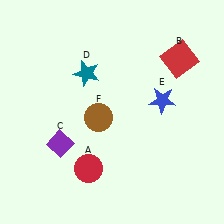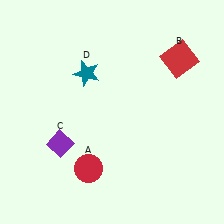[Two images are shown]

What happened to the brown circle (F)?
The brown circle (F) was removed in Image 2. It was in the bottom-left area of Image 1.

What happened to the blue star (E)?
The blue star (E) was removed in Image 2. It was in the top-right area of Image 1.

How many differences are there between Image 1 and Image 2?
There are 2 differences between the two images.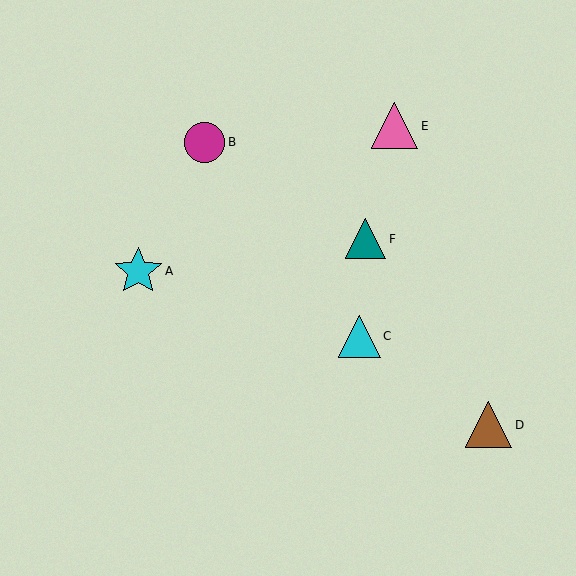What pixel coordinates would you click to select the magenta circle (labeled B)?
Click at (205, 142) to select the magenta circle B.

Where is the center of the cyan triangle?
The center of the cyan triangle is at (359, 336).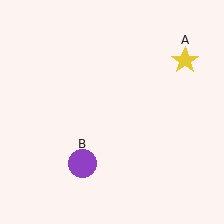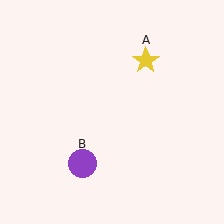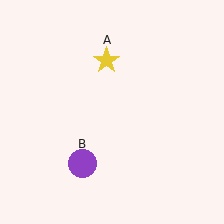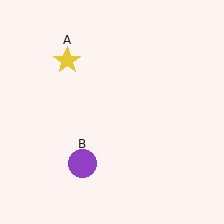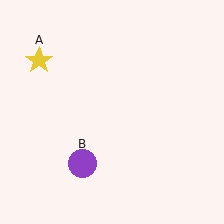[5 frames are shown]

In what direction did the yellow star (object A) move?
The yellow star (object A) moved left.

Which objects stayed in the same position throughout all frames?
Purple circle (object B) remained stationary.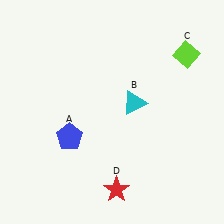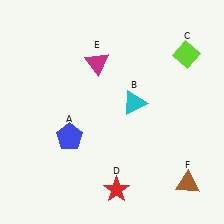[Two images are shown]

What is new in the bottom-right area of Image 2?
A brown triangle (F) was added in the bottom-right area of Image 2.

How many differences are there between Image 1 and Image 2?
There are 2 differences between the two images.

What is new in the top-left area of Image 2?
A magenta triangle (E) was added in the top-left area of Image 2.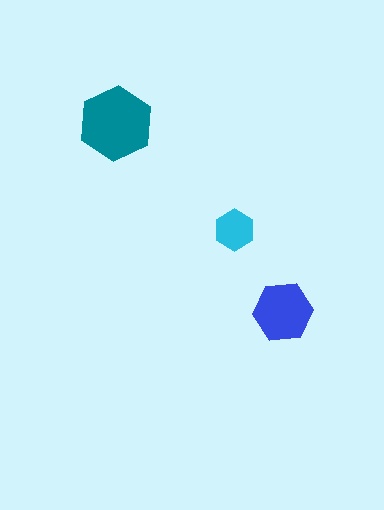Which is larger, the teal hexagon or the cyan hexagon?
The teal one.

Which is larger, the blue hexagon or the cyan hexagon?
The blue one.